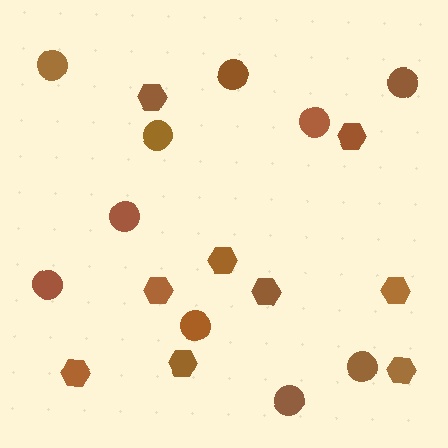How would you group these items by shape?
There are 2 groups: one group of circles (10) and one group of hexagons (9).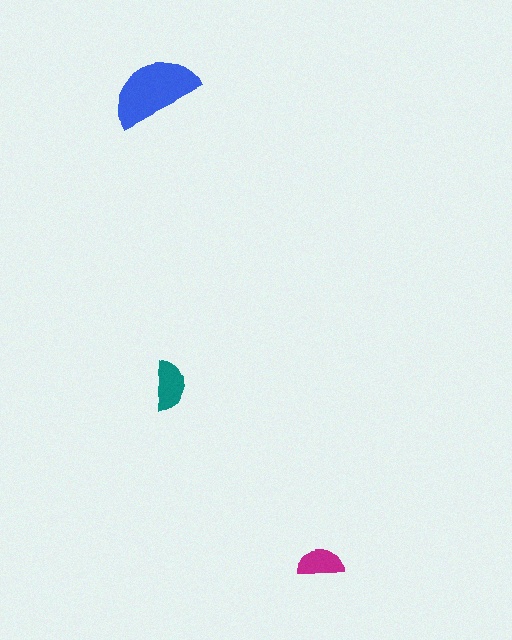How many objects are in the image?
There are 3 objects in the image.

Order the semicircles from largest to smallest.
the blue one, the teal one, the magenta one.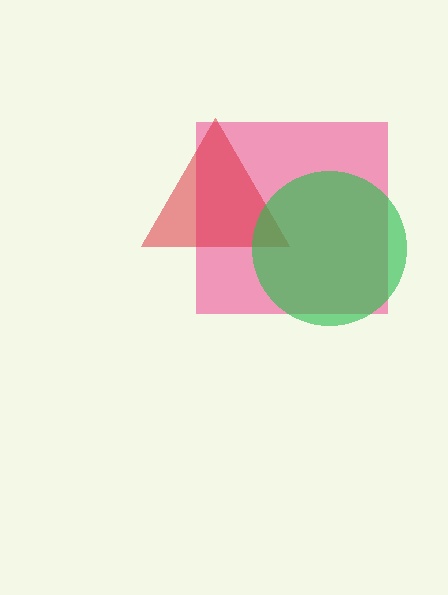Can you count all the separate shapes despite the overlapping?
Yes, there are 3 separate shapes.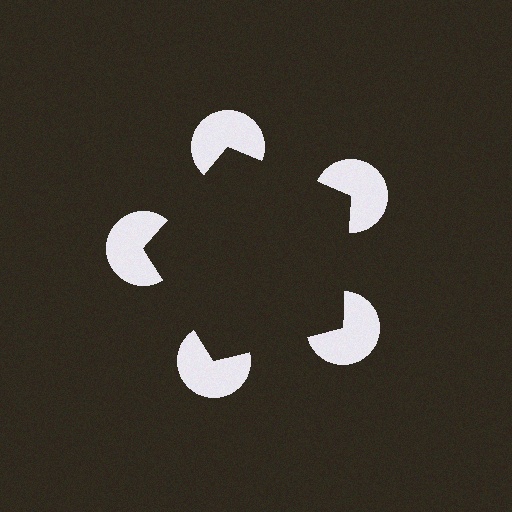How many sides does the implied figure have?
5 sides.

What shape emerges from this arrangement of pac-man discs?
An illusory pentagon — its edges are inferred from the aligned wedge cuts in the pac-man discs, not physically drawn.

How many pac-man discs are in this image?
There are 5 — one at each vertex of the illusory pentagon.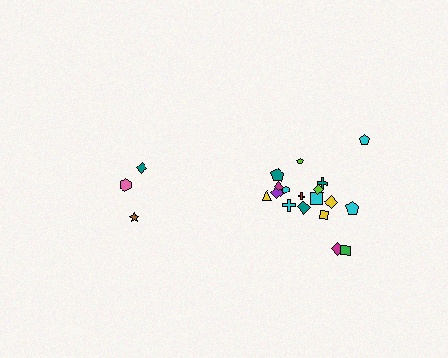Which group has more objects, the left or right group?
The right group.